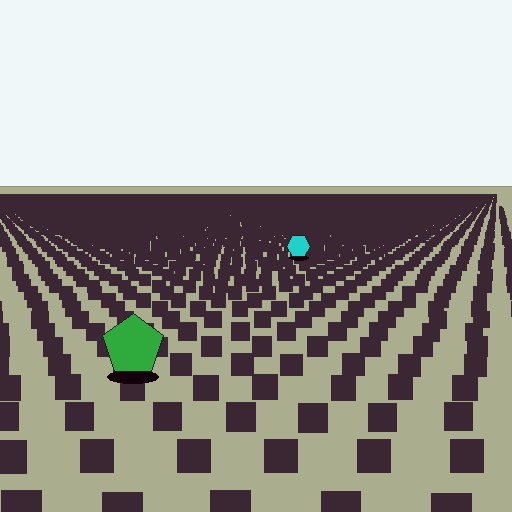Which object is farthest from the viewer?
The cyan hexagon is farthest from the viewer. It appears smaller and the ground texture around it is denser.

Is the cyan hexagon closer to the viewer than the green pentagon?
No. The green pentagon is closer — you can tell from the texture gradient: the ground texture is coarser near it.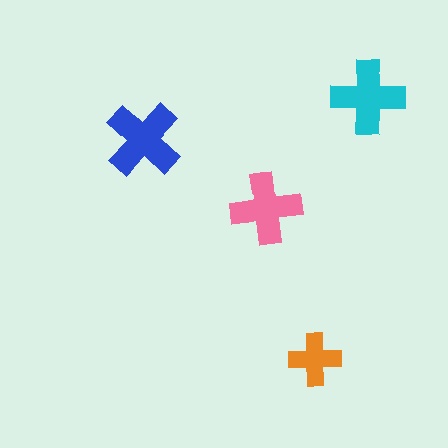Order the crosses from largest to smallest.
the blue one, the cyan one, the pink one, the orange one.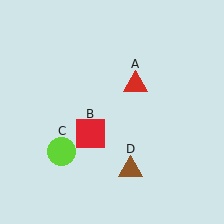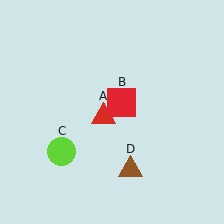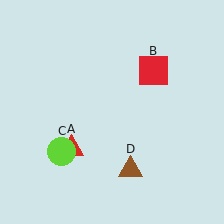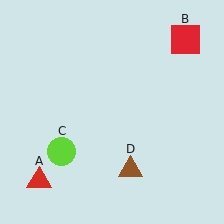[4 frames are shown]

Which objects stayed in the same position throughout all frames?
Lime circle (object C) and brown triangle (object D) remained stationary.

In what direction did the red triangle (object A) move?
The red triangle (object A) moved down and to the left.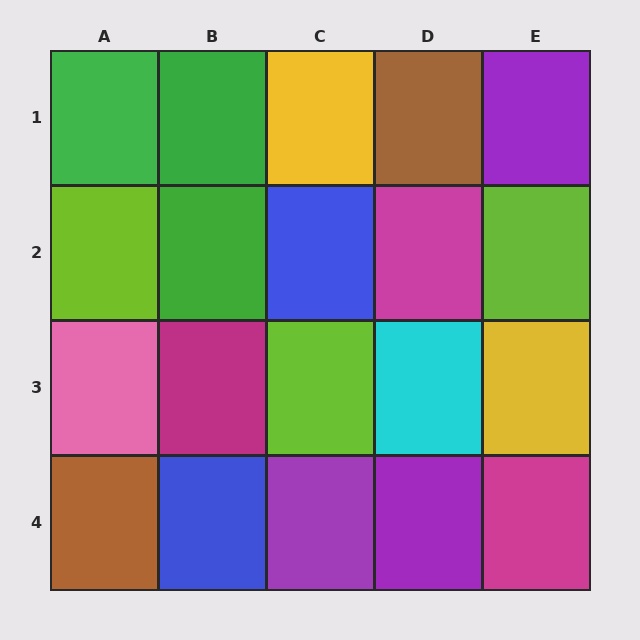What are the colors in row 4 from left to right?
Brown, blue, purple, purple, magenta.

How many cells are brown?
2 cells are brown.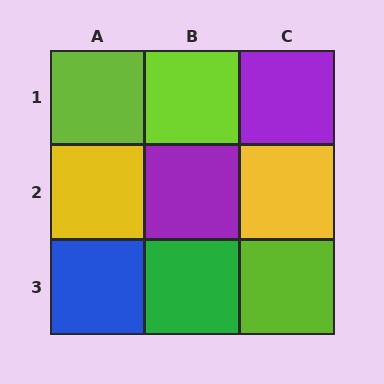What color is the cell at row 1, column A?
Lime.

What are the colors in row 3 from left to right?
Blue, green, lime.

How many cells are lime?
3 cells are lime.